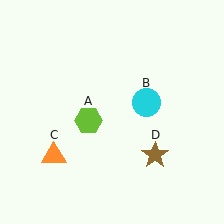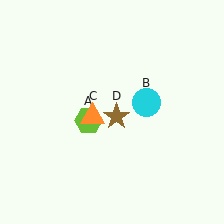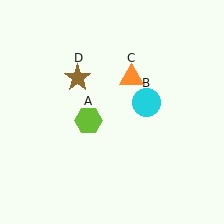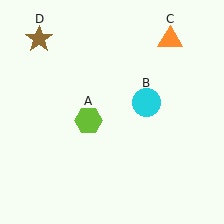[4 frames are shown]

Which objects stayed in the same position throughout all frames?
Lime hexagon (object A) and cyan circle (object B) remained stationary.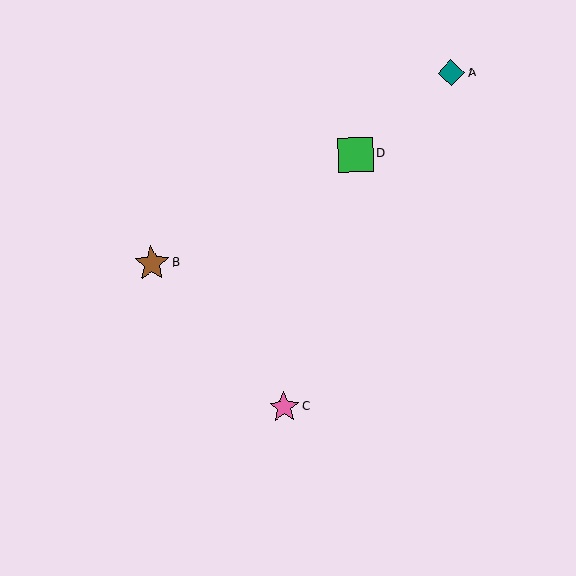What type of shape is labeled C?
Shape C is a pink star.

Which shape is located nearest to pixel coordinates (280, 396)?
The pink star (labeled C) at (284, 407) is nearest to that location.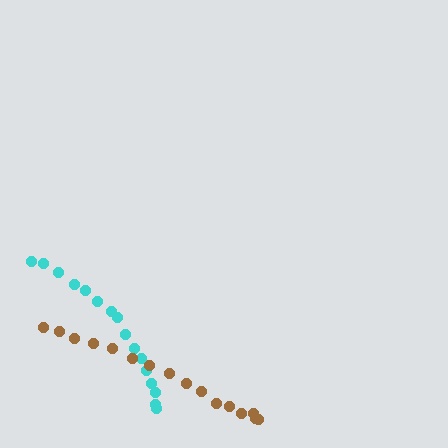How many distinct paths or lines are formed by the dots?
There are 2 distinct paths.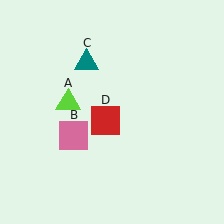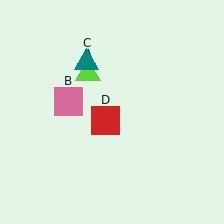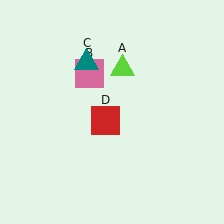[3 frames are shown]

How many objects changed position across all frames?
2 objects changed position: lime triangle (object A), pink square (object B).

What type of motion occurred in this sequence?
The lime triangle (object A), pink square (object B) rotated clockwise around the center of the scene.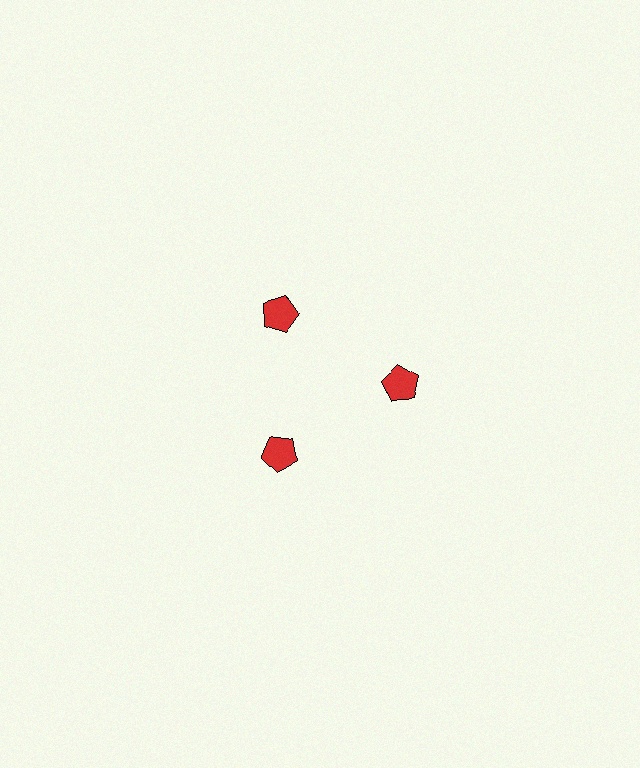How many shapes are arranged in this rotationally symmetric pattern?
There are 3 shapes, arranged in 3 groups of 1.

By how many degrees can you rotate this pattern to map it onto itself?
The pattern maps onto itself every 120 degrees of rotation.